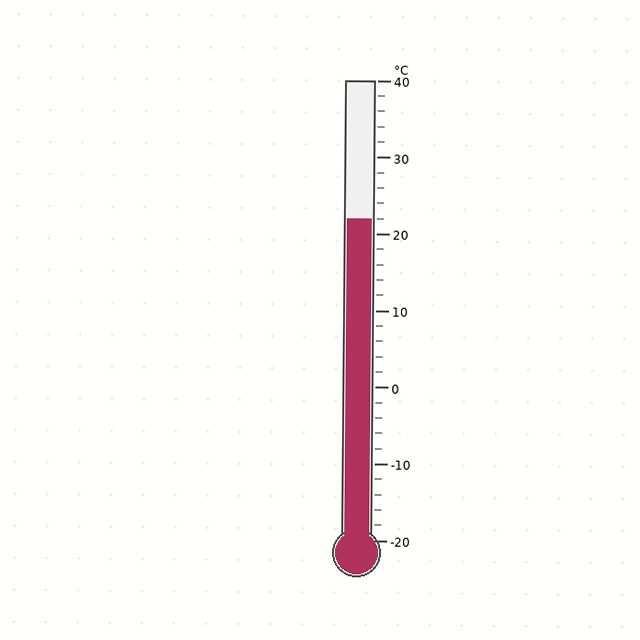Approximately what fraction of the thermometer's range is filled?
The thermometer is filled to approximately 70% of its range.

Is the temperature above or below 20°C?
The temperature is above 20°C.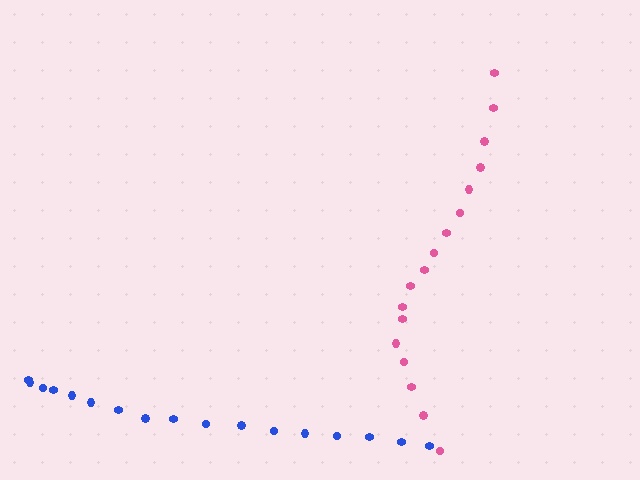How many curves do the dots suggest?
There are 2 distinct paths.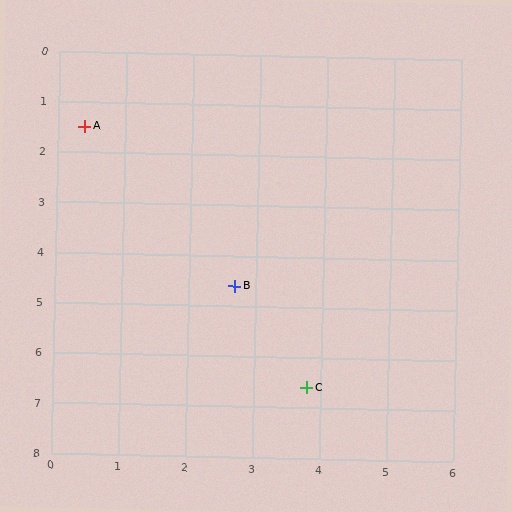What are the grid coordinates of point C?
Point C is at approximately (3.8, 6.6).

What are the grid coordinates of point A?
Point A is at approximately (0.4, 1.5).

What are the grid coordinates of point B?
Point B is at approximately (2.7, 4.6).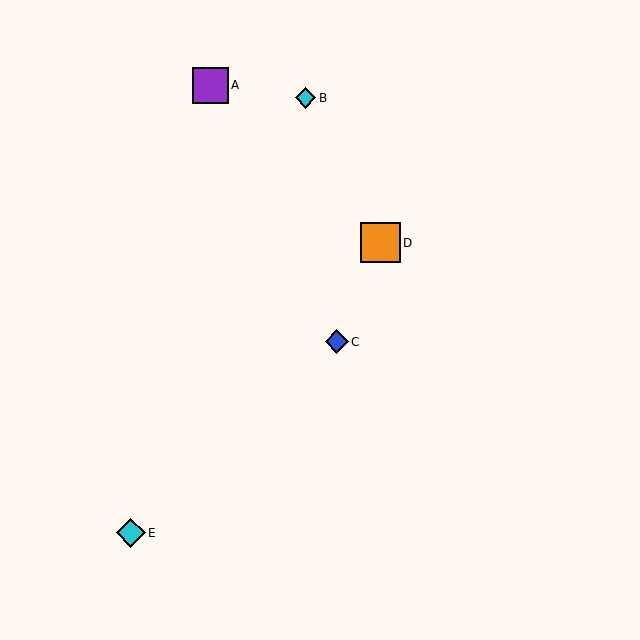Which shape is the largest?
The orange square (labeled D) is the largest.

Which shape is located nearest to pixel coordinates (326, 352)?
The blue diamond (labeled C) at (337, 342) is nearest to that location.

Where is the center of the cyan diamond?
The center of the cyan diamond is at (306, 98).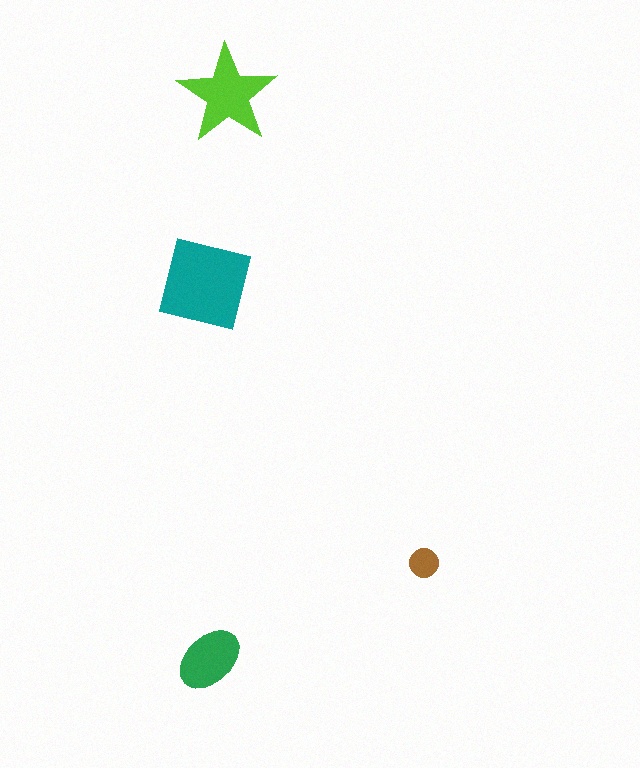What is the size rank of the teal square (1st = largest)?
1st.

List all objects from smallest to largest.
The brown circle, the green ellipse, the lime star, the teal square.